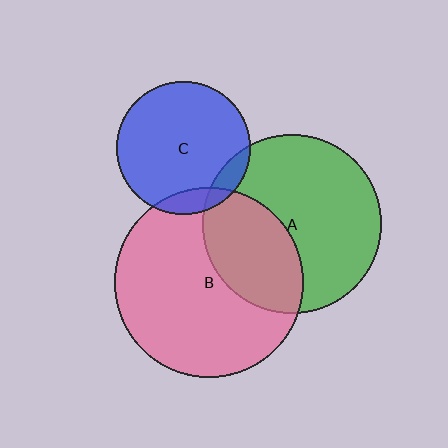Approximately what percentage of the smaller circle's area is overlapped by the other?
Approximately 35%.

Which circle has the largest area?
Circle B (pink).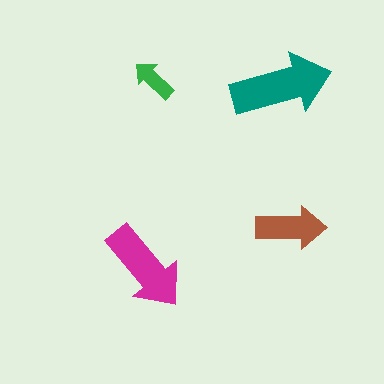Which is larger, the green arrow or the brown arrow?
The brown one.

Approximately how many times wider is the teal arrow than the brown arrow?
About 1.5 times wider.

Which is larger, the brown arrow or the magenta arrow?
The magenta one.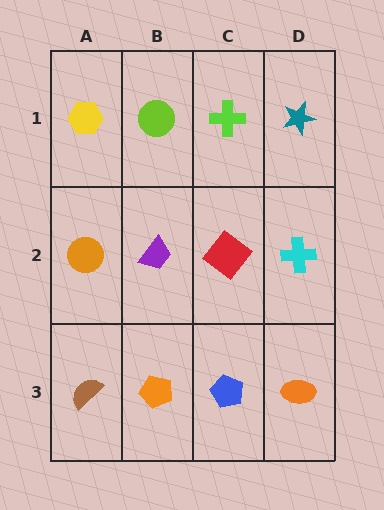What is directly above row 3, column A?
An orange circle.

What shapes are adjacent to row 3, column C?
A red diamond (row 2, column C), an orange pentagon (row 3, column B), an orange ellipse (row 3, column D).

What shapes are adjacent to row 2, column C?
A lime cross (row 1, column C), a blue pentagon (row 3, column C), a purple trapezoid (row 2, column B), a cyan cross (row 2, column D).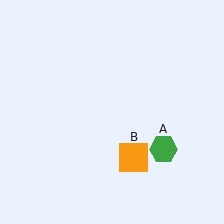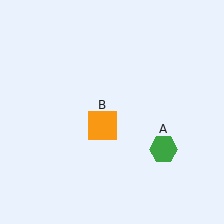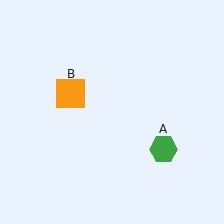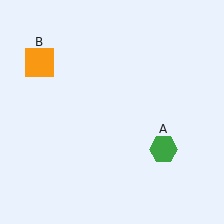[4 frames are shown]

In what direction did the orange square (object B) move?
The orange square (object B) moved up and to the left.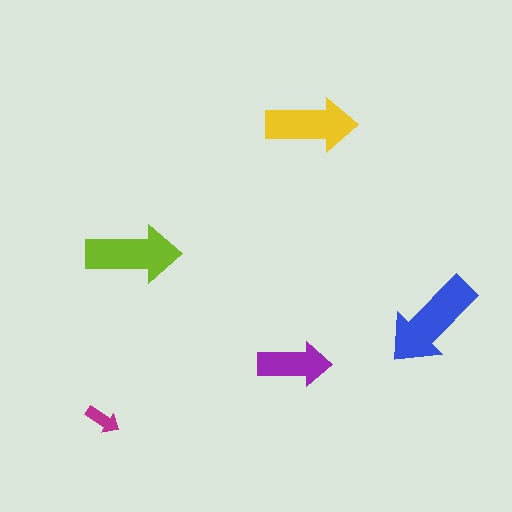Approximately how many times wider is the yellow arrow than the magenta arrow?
About 2.5 times wider.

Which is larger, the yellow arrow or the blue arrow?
The blue one.